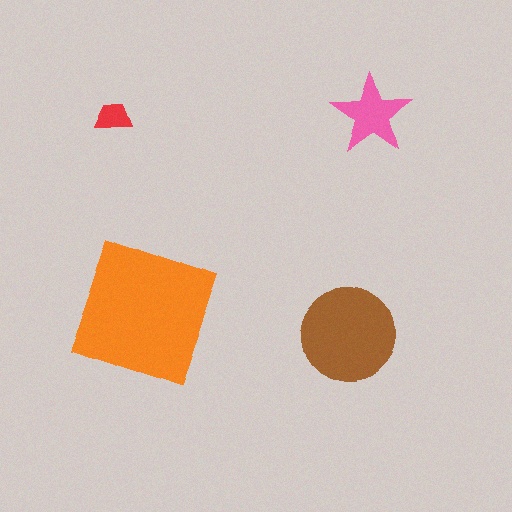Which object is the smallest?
The red trapezoid.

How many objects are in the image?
There are 4 objects in the image.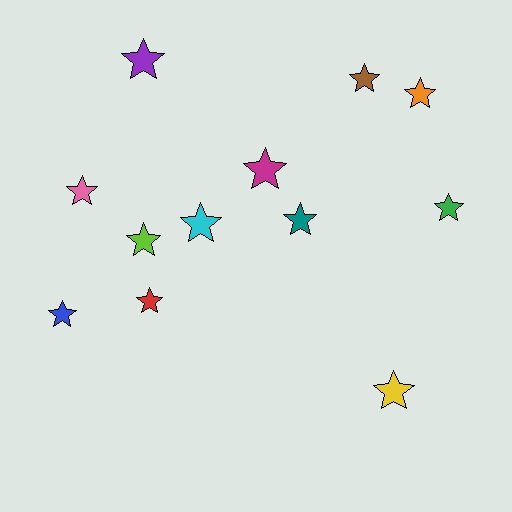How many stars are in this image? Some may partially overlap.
There are 12 stars.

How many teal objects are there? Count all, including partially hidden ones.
There is 1 teal object.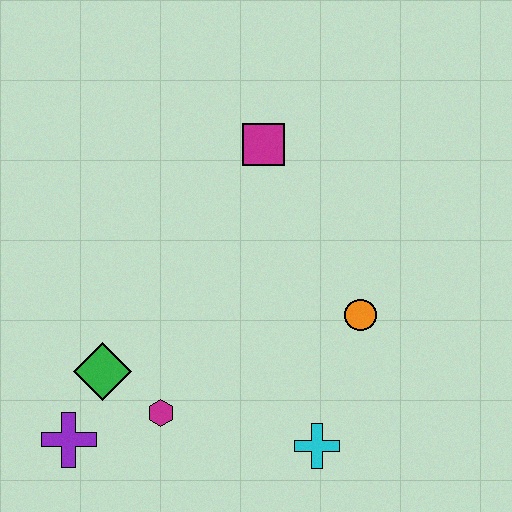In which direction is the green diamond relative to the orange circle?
The green diamond is to the left of the orange circle.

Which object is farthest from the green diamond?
The magenta square is farthest from the green diamond.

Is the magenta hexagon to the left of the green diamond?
No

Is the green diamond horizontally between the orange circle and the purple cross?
Yes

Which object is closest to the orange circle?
The cyan cross is closest to the orange circle.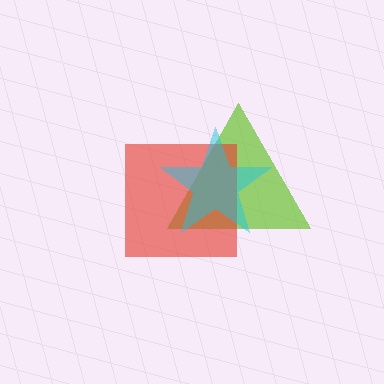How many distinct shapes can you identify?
There are 3 distinct shapes: a lime triangle, a red square, a cyan star.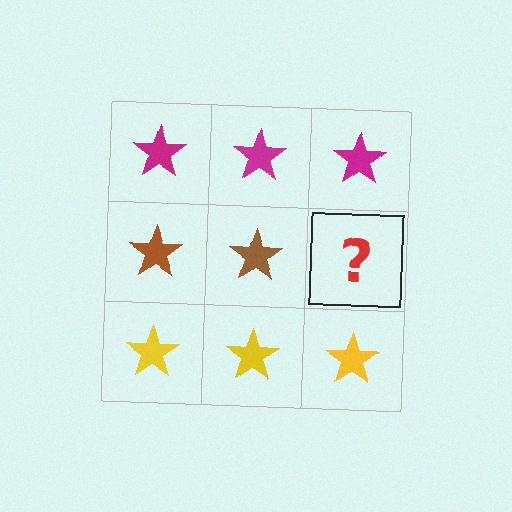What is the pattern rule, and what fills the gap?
The rule is that each row has a consistent color. The gap should be filled with a brown star.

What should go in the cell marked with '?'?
The missing cell should contain a brown star.